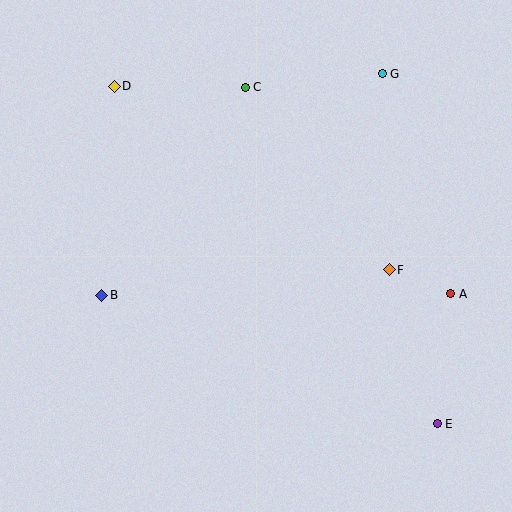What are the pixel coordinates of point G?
Point G is at (382, 74).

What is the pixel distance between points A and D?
The distance between A and D is 395 pixels.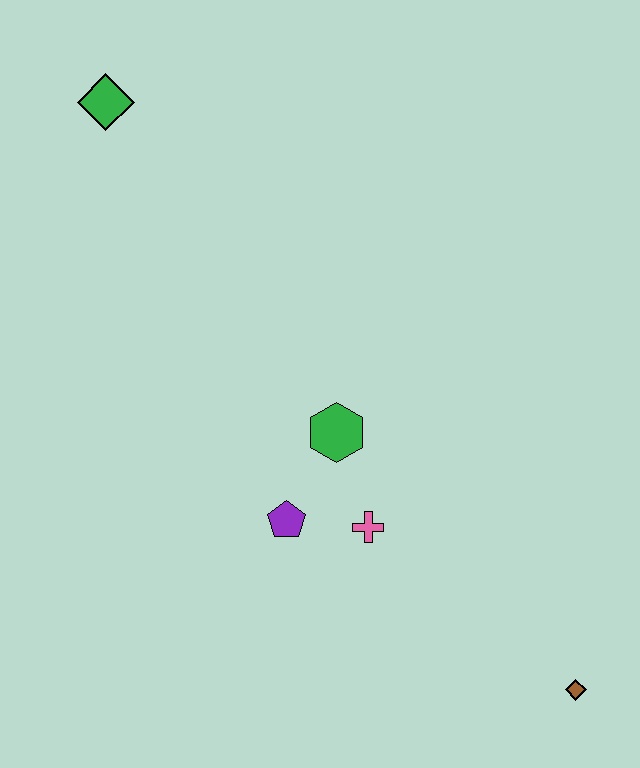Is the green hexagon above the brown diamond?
Yes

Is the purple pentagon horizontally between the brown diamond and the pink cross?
No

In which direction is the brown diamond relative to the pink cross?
The brown diamond is to the right of the pink cross.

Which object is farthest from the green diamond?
The brown diamond is farthest from the green diamond.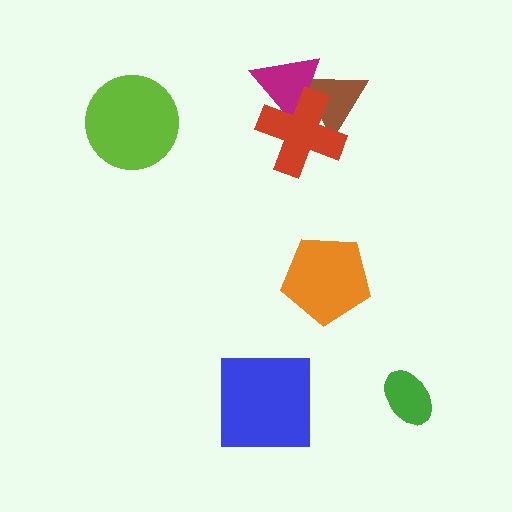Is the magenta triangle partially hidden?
Yes, it is partially covered by another shape.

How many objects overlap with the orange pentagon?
0 objects overlap with the orange pentagon.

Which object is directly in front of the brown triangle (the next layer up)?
The magenta triangle is directly in front of the brown triangle.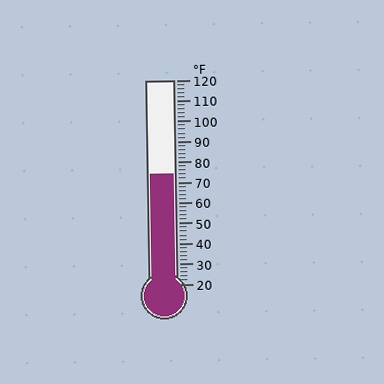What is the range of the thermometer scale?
The thermometer scale ranges from 20°F to 120°F.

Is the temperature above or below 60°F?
The temperature is above 60°F.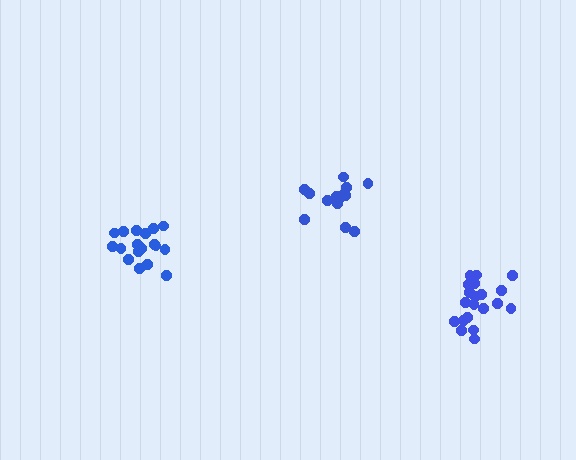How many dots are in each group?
Group 1: 14 dots, Group 2: 20 dots, Group 3: 18 dots (52 total).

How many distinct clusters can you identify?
There are 3 distinct clusters.